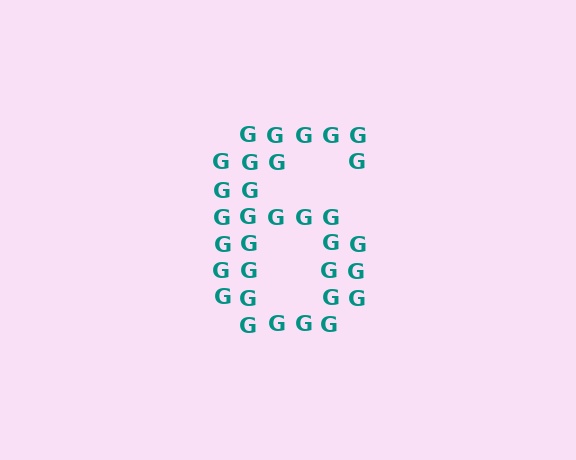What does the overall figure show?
The overall figure shows the digit 6.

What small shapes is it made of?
It is made of small letter G's.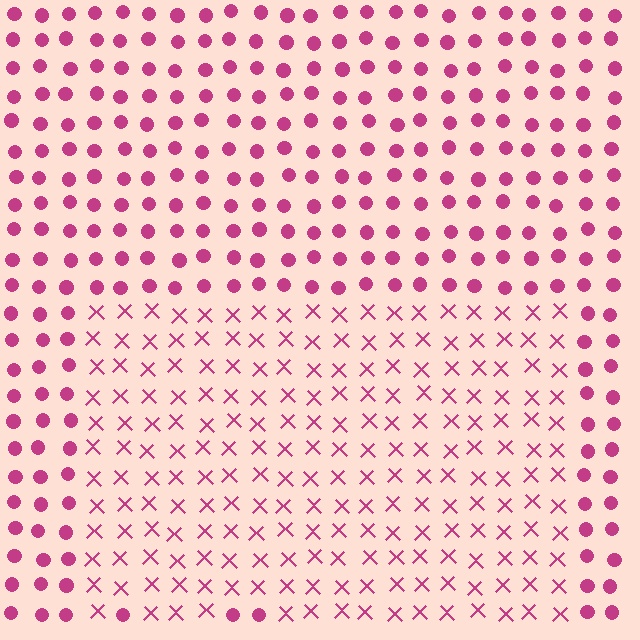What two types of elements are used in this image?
The image uses X marks inside the rectangle region and circles outside it.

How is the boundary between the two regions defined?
The boundary is defined by a change in element shape: X marks inside vs. circles outside. All elements share the same color and spacing.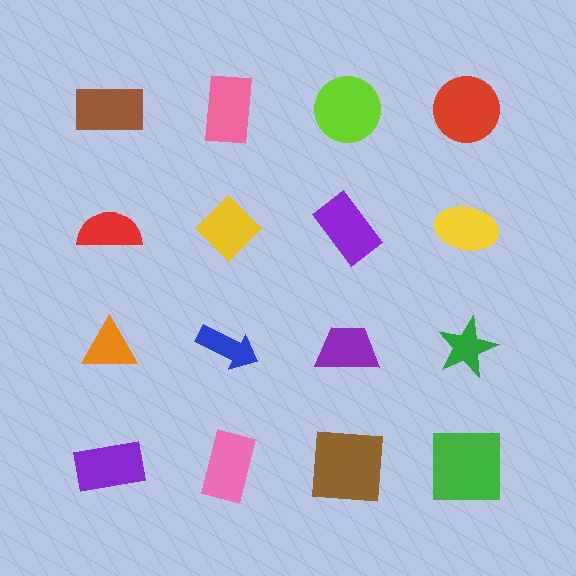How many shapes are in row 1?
4 shapes.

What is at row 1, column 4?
A red circle.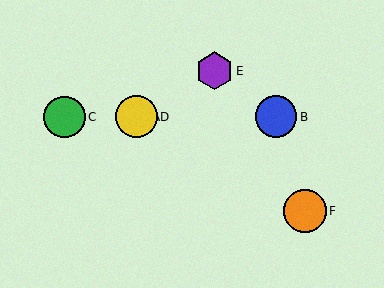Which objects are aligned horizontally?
Objects A, B, C, D are aligned horizontally.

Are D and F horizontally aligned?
No, D is at y≈117 and F is at y≈211.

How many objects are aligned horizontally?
4 objects (A, B, C, D) are aligned horizontally.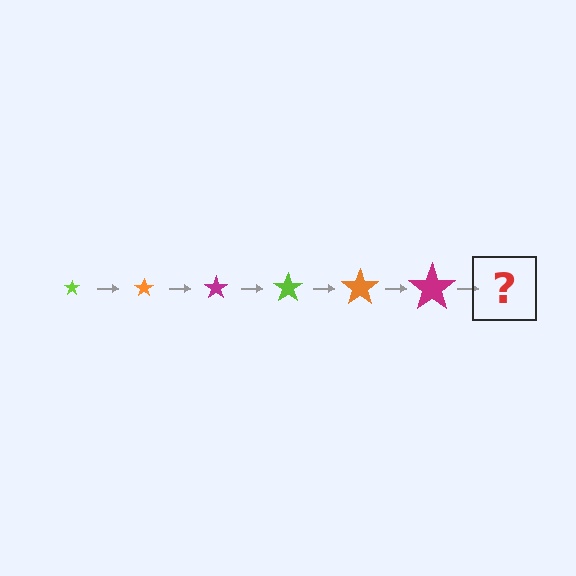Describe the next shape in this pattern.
It should be a lime star, larger than the previous one.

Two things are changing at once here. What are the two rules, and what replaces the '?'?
The two rules are that the star grows larger each step and the color cycles through lime, orange, and magenta. The '?' should be a lime star, larger than the previous one.